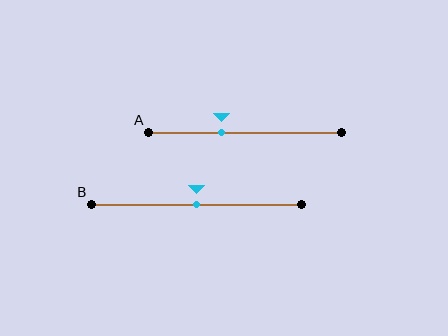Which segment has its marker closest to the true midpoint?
Segment B has its marker closest to the true midpoint.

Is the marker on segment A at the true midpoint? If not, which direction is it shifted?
No, the marker on segment A is shifted to the left by about 12% of the segment length.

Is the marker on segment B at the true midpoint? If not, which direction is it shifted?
Yes, the marker on segment B is at the true midpoint.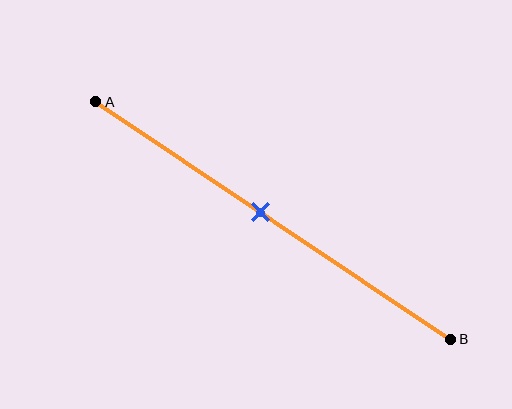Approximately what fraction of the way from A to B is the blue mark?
The blue mark is approximately 45% of the way from A to B.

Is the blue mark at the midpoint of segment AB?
No, the mark is at about 45% from A, not at the 50% midpoint.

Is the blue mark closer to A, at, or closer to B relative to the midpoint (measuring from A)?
The blue mark is closer to point A than the midpoint of segment AB.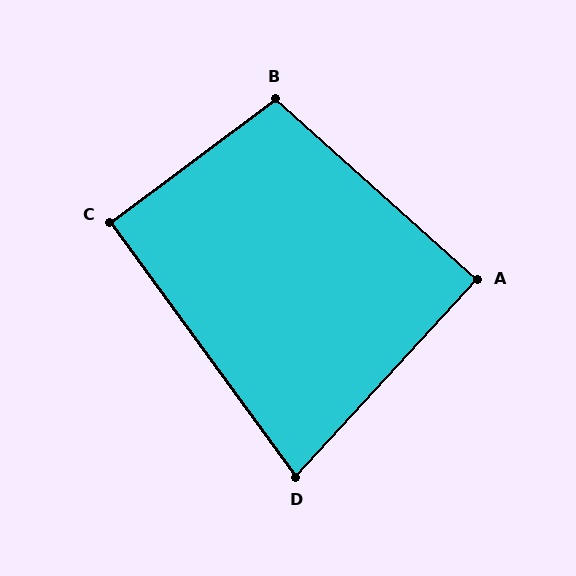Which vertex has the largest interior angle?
B, at approximately 101 degrees.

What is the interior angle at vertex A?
Approximately 89 degrees (approximately right).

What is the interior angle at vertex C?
Approximately 91 degrees (approximately right).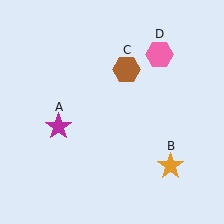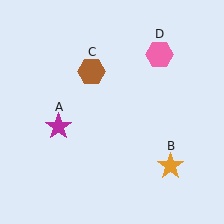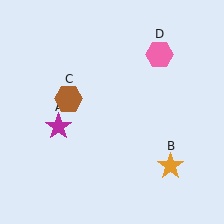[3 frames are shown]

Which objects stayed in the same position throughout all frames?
Magenta star (object A) and orange star (object B) and pink hexagon (object D) remained stationary.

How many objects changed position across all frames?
1 object changed position: brown hexagon (object C).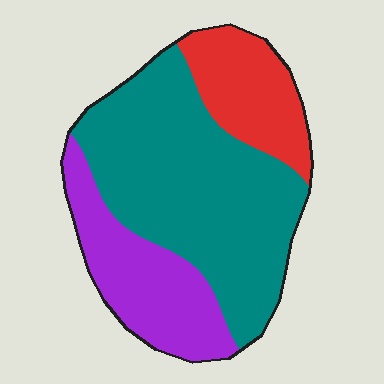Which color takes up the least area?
Red, at roughly 20%.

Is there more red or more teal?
Teal.